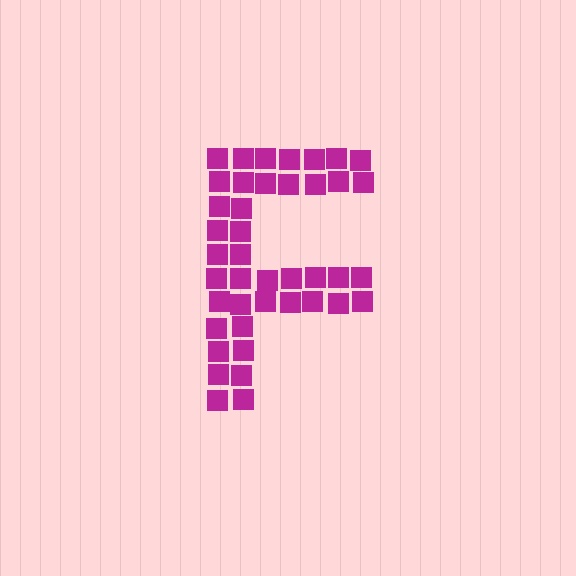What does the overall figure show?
The overall figure shows the letter F.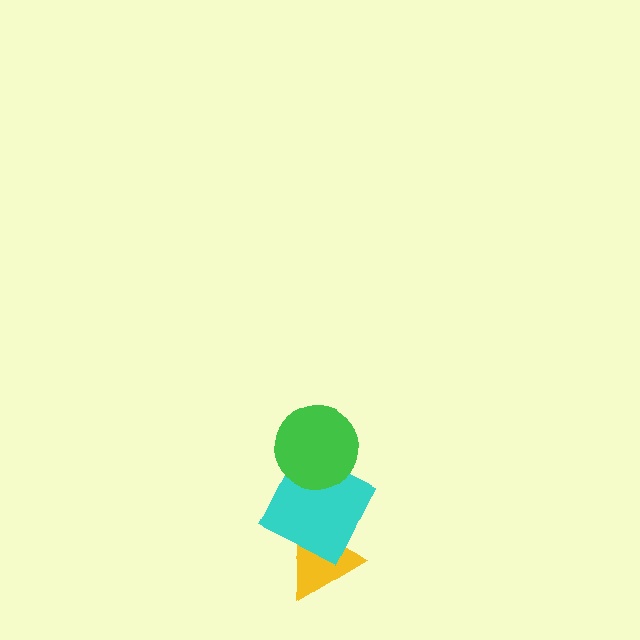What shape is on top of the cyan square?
The green circle is on top of the cyan square.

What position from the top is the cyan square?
The cyan square is 2nd from the top.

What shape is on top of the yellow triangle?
The cyan square is on top of the yellow triangle.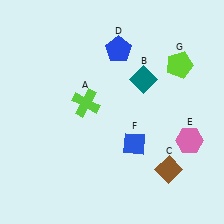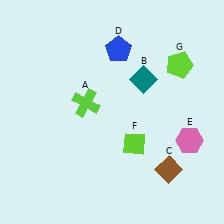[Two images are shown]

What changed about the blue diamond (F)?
In Image 1, F is blue. In Image 2, it changed to lime.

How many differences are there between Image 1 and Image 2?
There is 1 difference between the two images.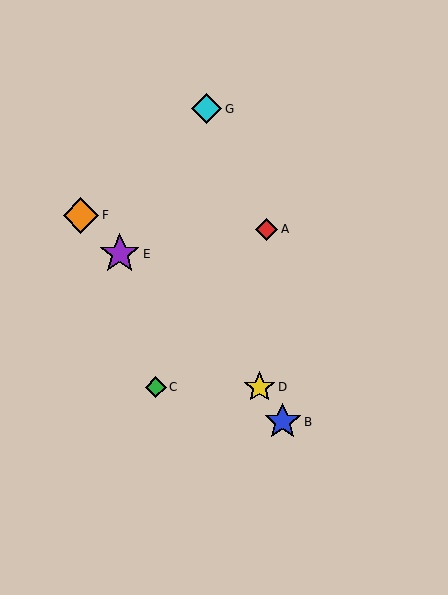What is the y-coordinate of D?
Object D is at y≈387.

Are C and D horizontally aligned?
Yes, both are at y≈387.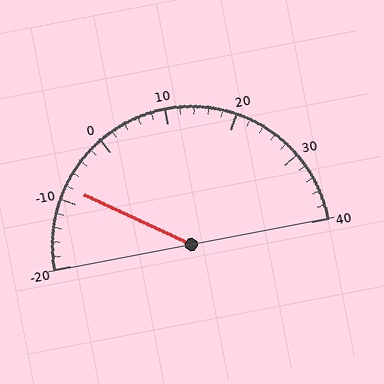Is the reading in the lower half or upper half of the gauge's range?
The reading is in the lower half of the range (-20 to 40).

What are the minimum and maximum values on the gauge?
The gauge ranges from -20 to 40.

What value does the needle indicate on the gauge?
The needle indicates approximately -8.